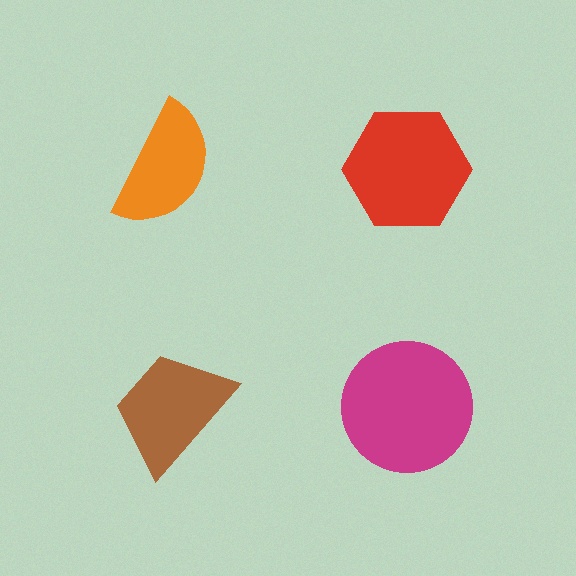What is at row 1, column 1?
An orange semicircle.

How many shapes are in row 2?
2 shapes.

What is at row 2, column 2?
A magenta circle.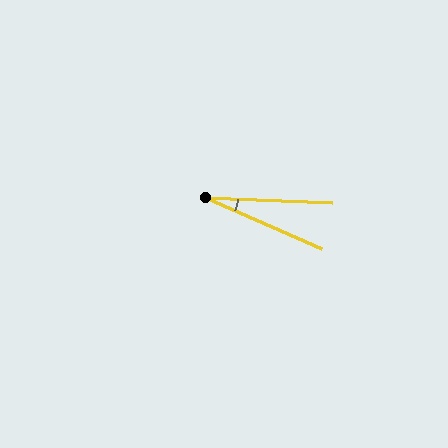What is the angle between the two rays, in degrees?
Approximately 21 degrees.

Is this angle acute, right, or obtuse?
It is acute.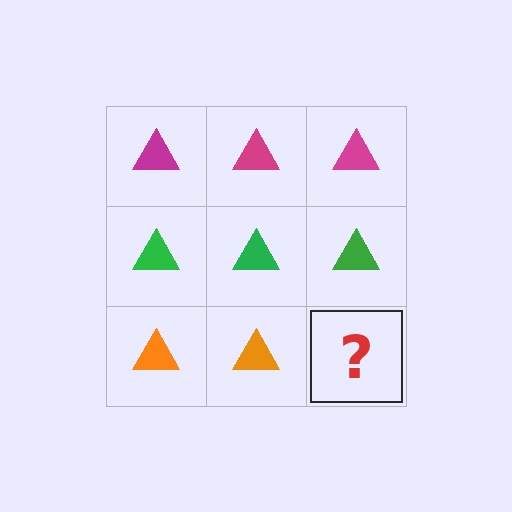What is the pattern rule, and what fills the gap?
The rule is that each row has a consistent color. The gap should be filled with an orange triangle.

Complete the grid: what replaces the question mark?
The question mark should be replaced with an orange triangle.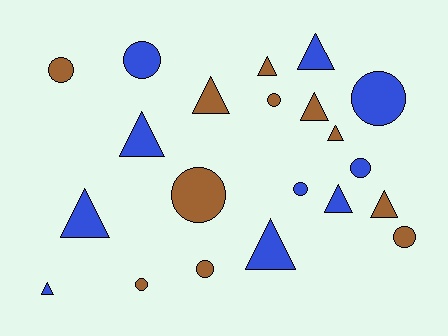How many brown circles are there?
There are 6 brown circles.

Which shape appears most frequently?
Triangle, with 11 objects.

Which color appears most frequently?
Brown, with 11 objects.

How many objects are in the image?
There are 21 objects.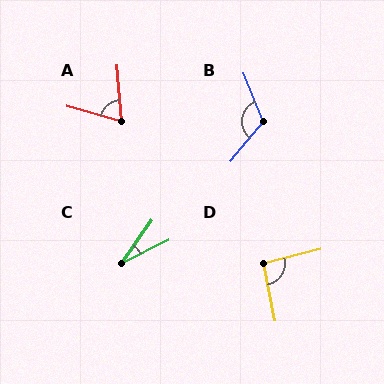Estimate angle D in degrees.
Approximately 92 degrees.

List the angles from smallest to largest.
C (29°), A (70°), D (92°), B (120°).